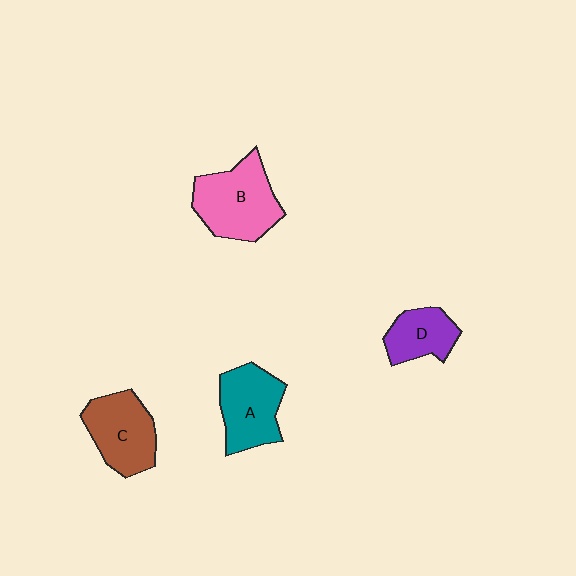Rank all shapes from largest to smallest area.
From largest to smallest: B (pink), A (teal), C (brown), D (purple).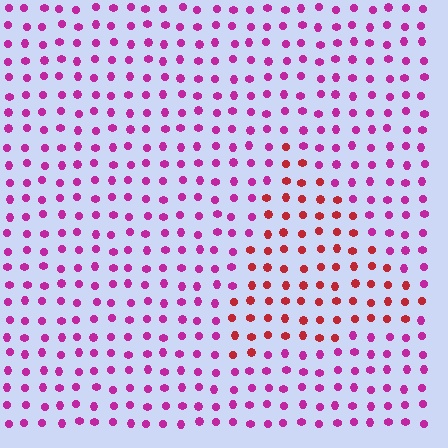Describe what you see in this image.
The image is filled with small magenta elements in a uniform arrangement. A triangle-shaped region is visible where the elements are tinted to a slightly different hue, forming a subtle color boundary.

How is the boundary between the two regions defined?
The boundary is defined purely by a slight shift in hue (about 43 degrees). Spacing, size, and orientation are identical on both sides.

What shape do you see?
I see a triangle.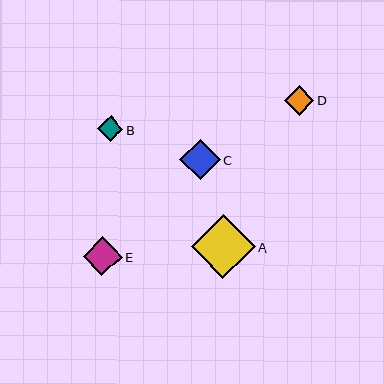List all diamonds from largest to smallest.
From largest to smallest: A, C, E, D, B.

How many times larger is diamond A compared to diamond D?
Diamond A is approximately 2.2 times the size of diamond D.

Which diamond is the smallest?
Diamond B is the smallest with a size of approximately 26 pixels.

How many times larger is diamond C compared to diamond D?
Diamond C is approximately 1.4 times the size of diamond D.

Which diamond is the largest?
Diamond A is the largest with a size of approximately 64 pixels.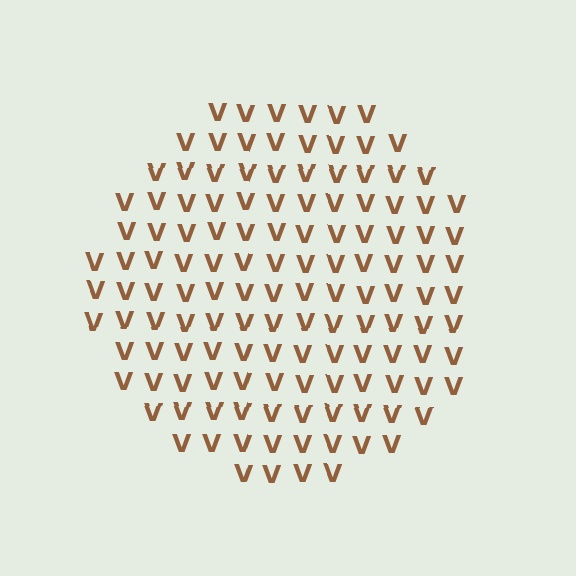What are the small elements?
The small elements are letter V's.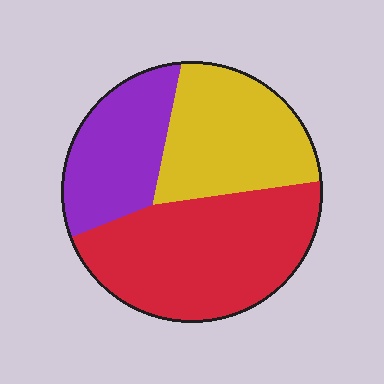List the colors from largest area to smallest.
From largest to smallest: red, yellow, purple.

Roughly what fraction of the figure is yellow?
Yellow takes up about one third (1/3) of the figure.